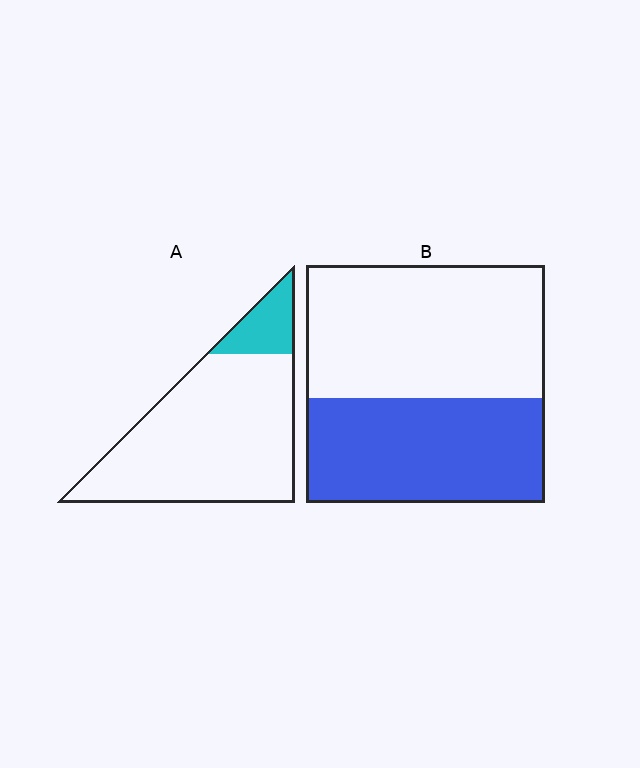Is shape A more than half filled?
No.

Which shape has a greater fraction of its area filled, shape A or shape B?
Shape B.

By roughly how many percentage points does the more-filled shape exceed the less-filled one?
By roughly 30 percentage points (B over A).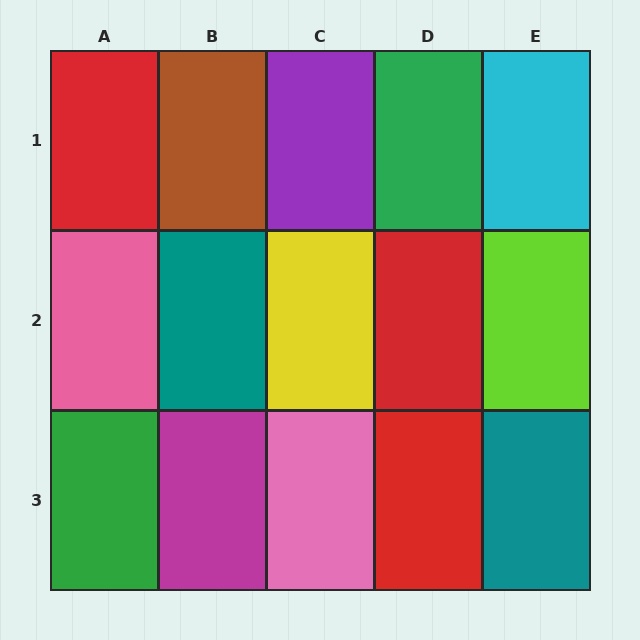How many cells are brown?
1 cell is brown.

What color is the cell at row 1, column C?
Purple.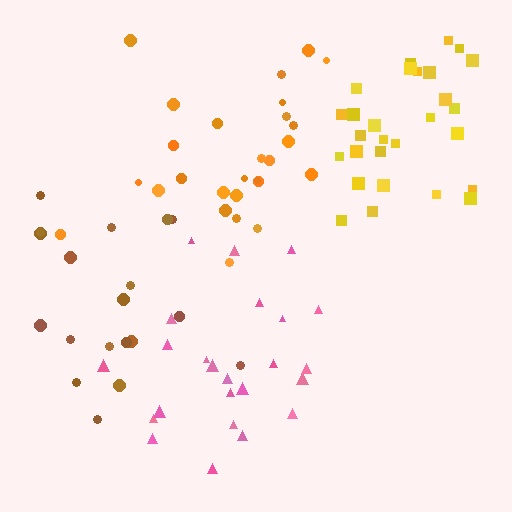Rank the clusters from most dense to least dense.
pink, yellow, orange, brown.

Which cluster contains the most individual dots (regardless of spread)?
Yellow (28).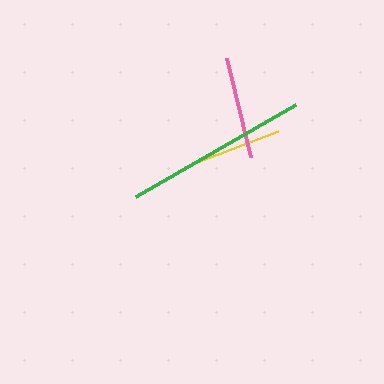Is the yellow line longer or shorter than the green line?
The green line is longer than the yellow line.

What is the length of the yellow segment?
The yellow segment is approximately 101 pixels long.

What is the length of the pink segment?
The pink segment is approximately 102 pixels long.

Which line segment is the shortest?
The yellow line is the shortest at approximately 101 pixels.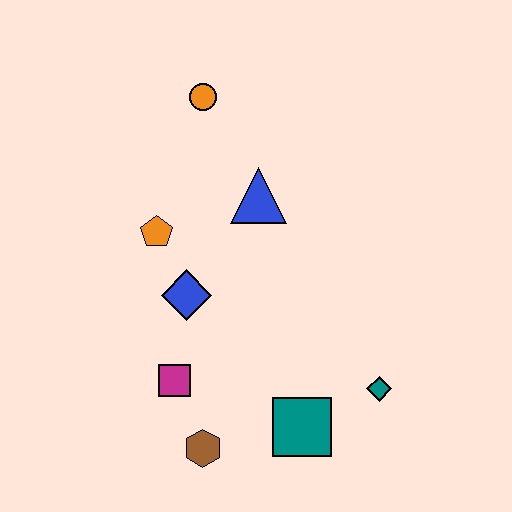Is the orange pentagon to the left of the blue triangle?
Yes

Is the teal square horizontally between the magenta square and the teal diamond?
Yes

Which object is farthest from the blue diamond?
The teal diamond is farthest from the blue diamond.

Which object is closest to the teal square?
The teal diamond is closest to the teal square.